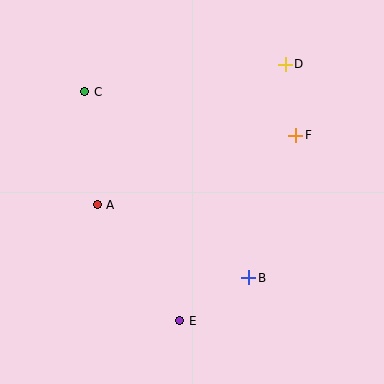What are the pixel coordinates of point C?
Point C is at (85, 92).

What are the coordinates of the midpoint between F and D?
The midpoint between F and D is at (290, 100).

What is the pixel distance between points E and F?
The distance between E and F is 219 pixels.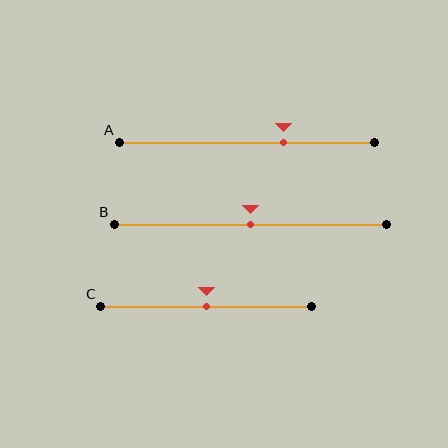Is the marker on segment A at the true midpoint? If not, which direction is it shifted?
No, the marker on segment A is shifted to the right by about 14% of the segment length.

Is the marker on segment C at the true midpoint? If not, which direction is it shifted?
Yes, the marker on segment C is at the true midpoint.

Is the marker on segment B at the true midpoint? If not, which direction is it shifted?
Yes, the marker on segment B is at the true midpoint.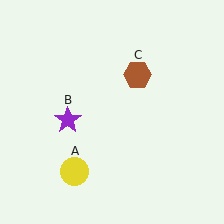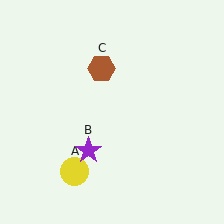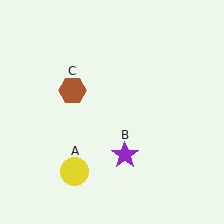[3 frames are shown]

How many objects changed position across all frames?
2 objects changed position: purple star (object B), brown hexagon (object C).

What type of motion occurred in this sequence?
The purple star (object B), brown hexagon (object C) rotated counterclockwise around the center of the scene.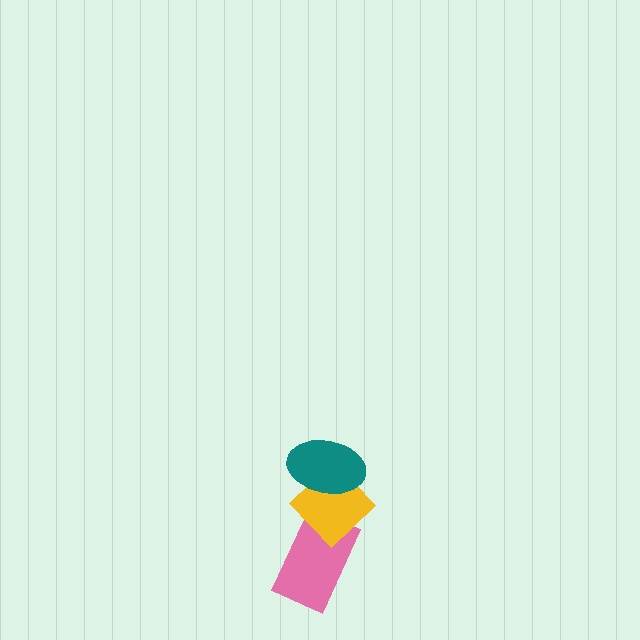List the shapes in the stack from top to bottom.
From top to bottom: the teal ellipse, the yellow diamond, the pink rectangle.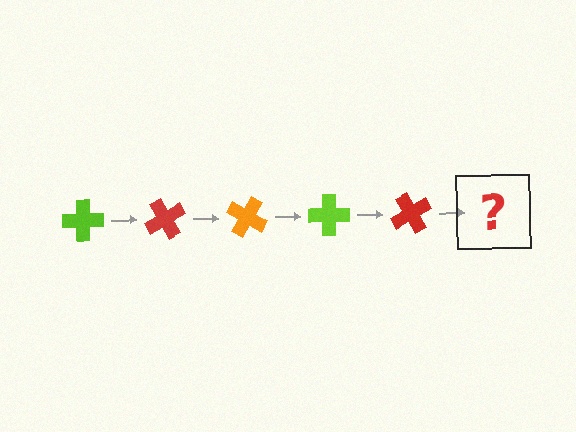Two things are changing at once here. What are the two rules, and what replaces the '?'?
The two rules are that it rotates 60 degrees each step and the color cycles through lime, red, and orange. The '?' should be an orange cross, rotated 300 degrees from the start.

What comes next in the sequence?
The next element should be an orange cross, rotated 300 degrees from the start.